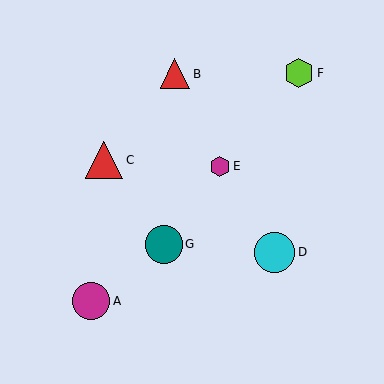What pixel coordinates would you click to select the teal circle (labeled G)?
Click at (164, 244) to select the teal circle G.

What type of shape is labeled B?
Shape B is a red triangle.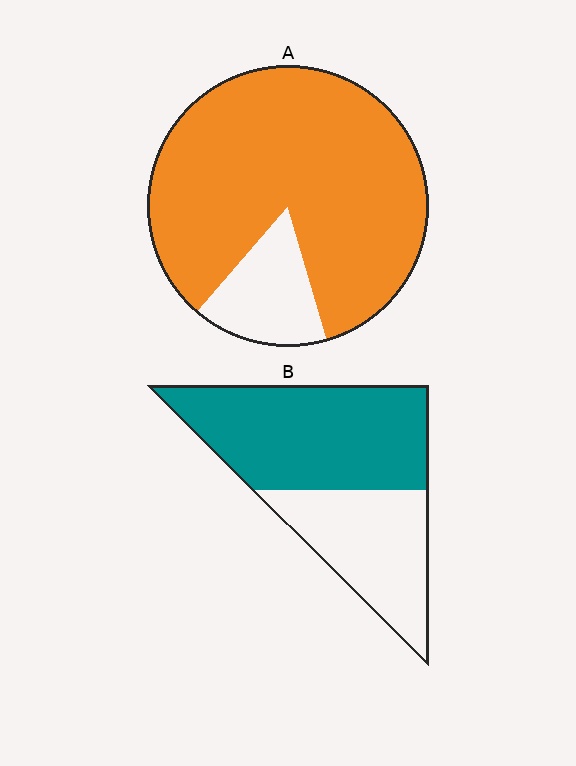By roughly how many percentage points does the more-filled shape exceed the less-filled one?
By roughly 25 percentage points (A over B).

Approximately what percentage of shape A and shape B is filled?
A is approximately 85% and B is approximately 60%.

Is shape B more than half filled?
Yes.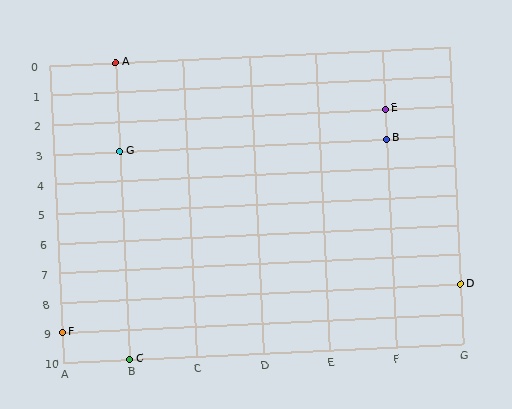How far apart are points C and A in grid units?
Points C and A are 10 rows apart.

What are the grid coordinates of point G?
Point G is at grid coordinates (B, 3).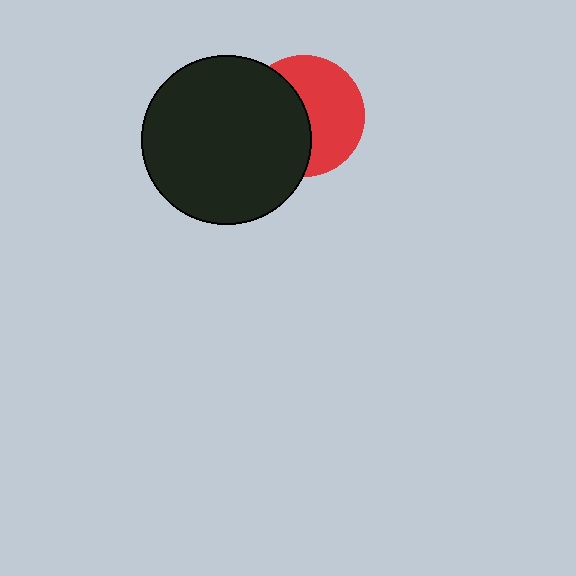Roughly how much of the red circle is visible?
About half of it is visible (roughly 54%).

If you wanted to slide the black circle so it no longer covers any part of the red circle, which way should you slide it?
Slide it left — that is the most direct way to separate the two shapes.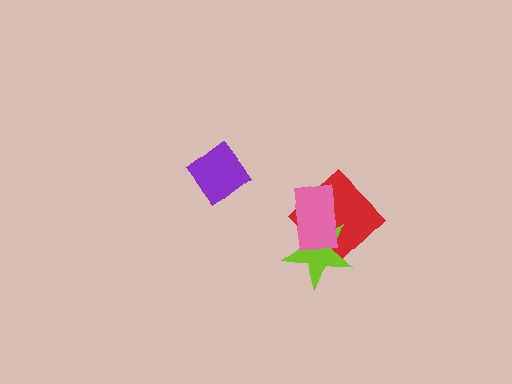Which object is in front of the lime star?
The pink rectangle is in front of the lime star.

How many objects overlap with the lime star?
2 objects overlap with the lime star.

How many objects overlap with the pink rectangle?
2 objects overlap with the pink rectangle.